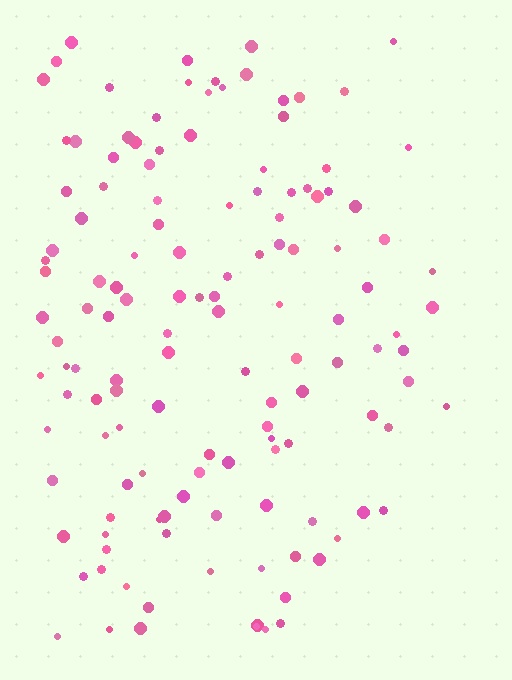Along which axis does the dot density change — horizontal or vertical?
Horizontal.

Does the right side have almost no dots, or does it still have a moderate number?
Still a moderate number, just noticeably fewer than the left.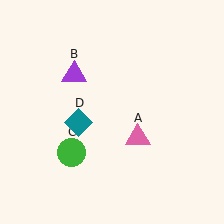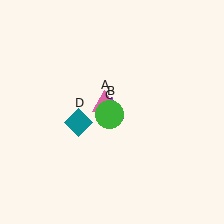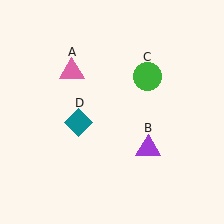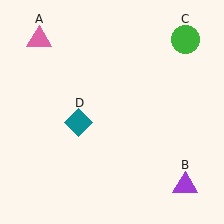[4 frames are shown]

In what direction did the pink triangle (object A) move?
The pink triangle (object A) moved up and to the left.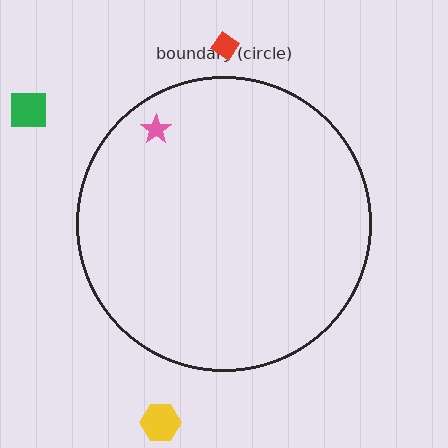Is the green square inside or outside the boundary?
Outside.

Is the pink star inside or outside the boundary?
Inside.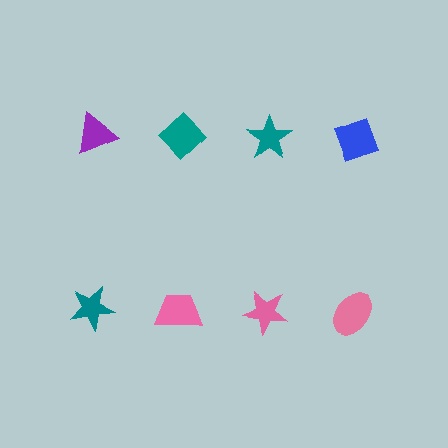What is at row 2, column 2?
A pink trapezoid.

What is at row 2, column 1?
A teal star.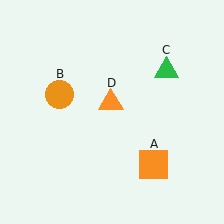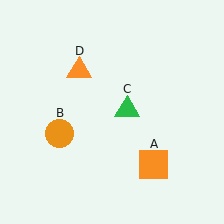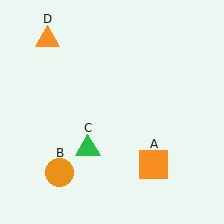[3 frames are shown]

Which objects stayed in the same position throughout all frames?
Orange square (object A) remained stationary.